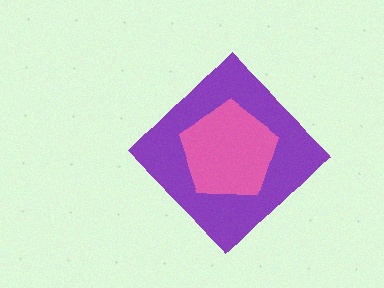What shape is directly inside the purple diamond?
The pink pentagon.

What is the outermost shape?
The purple diamond.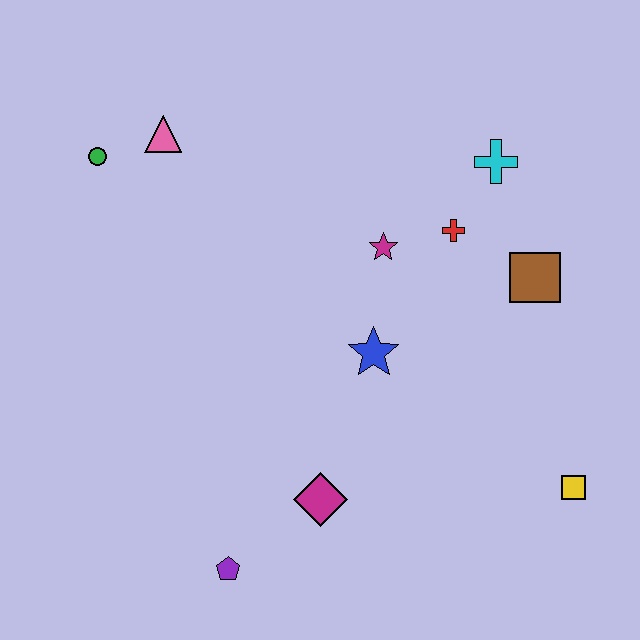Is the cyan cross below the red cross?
No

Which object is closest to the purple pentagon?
The magenta diamond is closest to the purple pentagon.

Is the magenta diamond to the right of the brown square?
No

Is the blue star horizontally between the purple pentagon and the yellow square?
Yes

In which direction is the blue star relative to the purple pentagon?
The blue star is above the purple pentagon.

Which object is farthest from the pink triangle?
The yellow square is farthest from the pink triangle.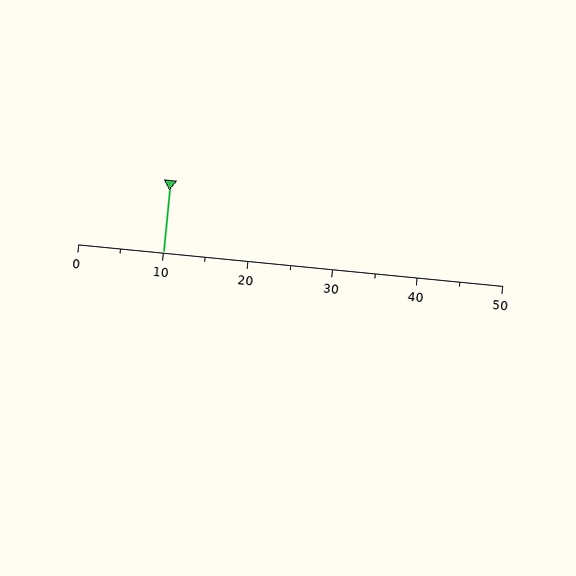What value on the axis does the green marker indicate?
The marker indicates approximately 10.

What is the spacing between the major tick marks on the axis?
The major ticks are spaced 10 apart.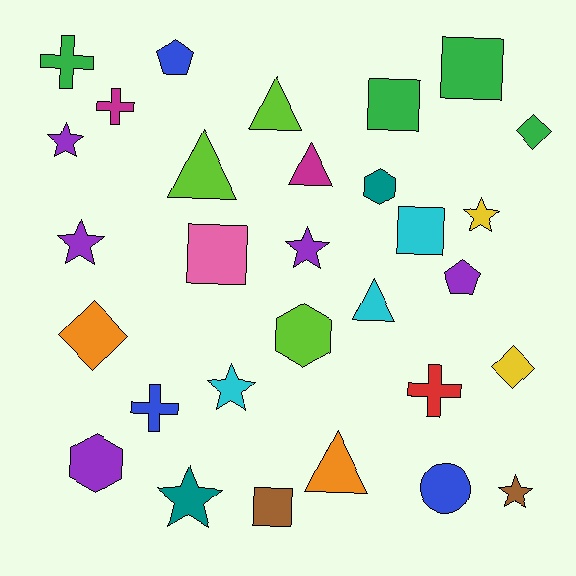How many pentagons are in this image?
There are 2 pentagons.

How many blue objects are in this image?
There are 3 blue objects.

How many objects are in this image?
There are 30 objects.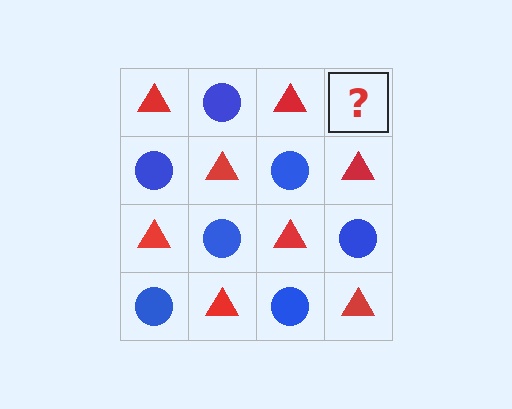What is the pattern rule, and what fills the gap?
The rule is that it alternates red triangle and blue circle in a checkerboard pattern. The gap should be filled with a blue circle.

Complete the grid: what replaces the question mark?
The question mark should be replaced with a blue circle.